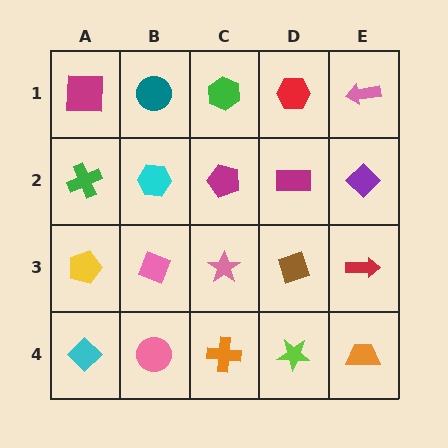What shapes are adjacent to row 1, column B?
A cyan hexagon (row 2, column B), a magenta square (row 1, column A), a green hexagon (row 1, column C).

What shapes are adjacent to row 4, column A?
A yellow pentagon (row 3, column A), a pink circle (row 4, column B).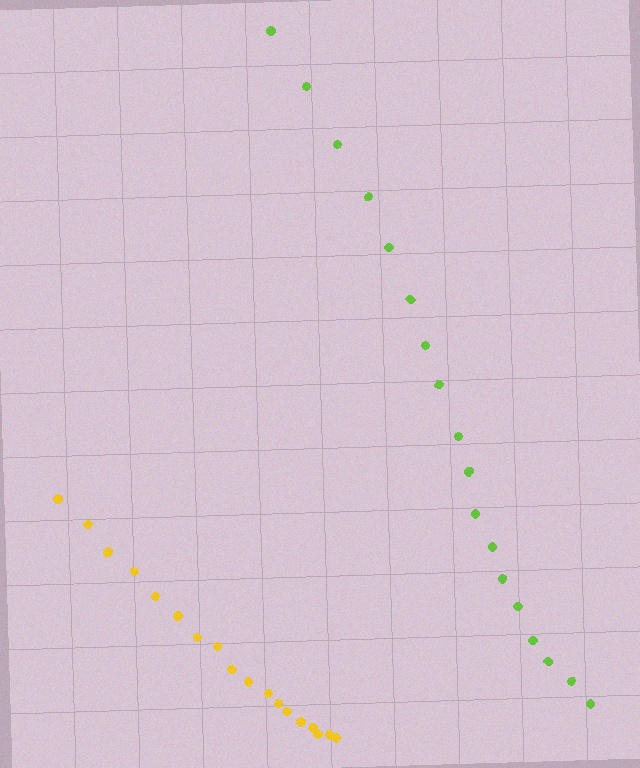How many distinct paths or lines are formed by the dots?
There are 2 distinct paths.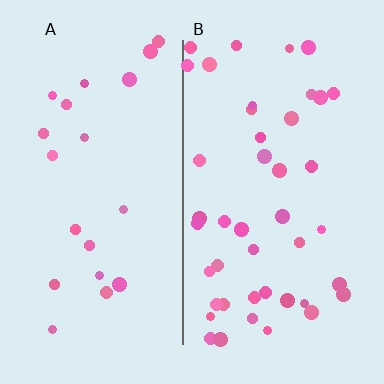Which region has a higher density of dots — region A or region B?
B (the right).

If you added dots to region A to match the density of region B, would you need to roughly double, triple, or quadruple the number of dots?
Approximately double.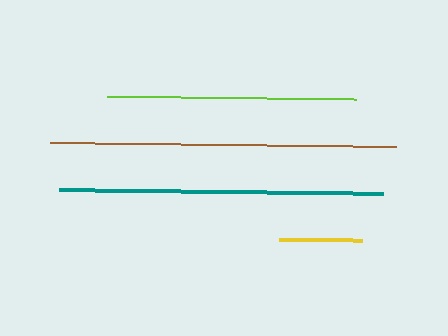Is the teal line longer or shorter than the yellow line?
The teal line is longer than the yellow line.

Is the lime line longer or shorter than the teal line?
The teal line is longer than the lime line.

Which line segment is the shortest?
The yellow line is the shortest at approximately 83 pixels.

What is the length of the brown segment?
The brown segment is approximately 347 pixels long.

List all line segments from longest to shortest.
From longest to shortest: brown, teal, lime, yellow.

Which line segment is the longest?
The brown line is the longest at approximately 347 pixels.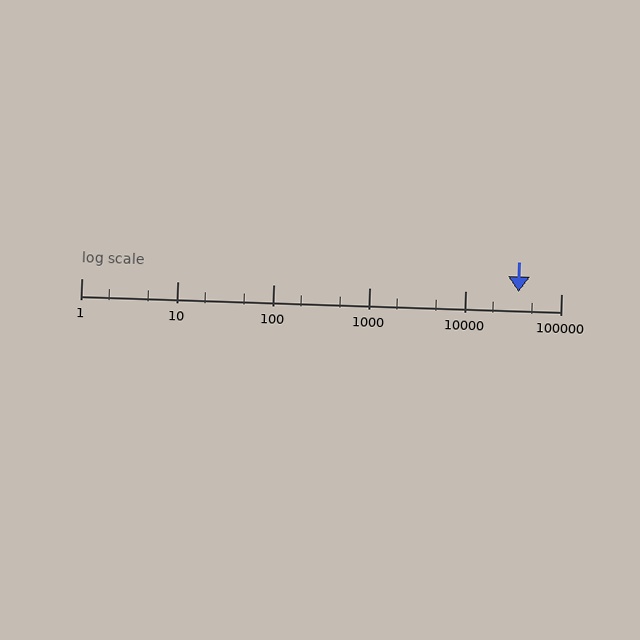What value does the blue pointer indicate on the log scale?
The pointer indicates approximately 36000.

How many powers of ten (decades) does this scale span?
The scale spans 5 decades, from 1 to 100000.